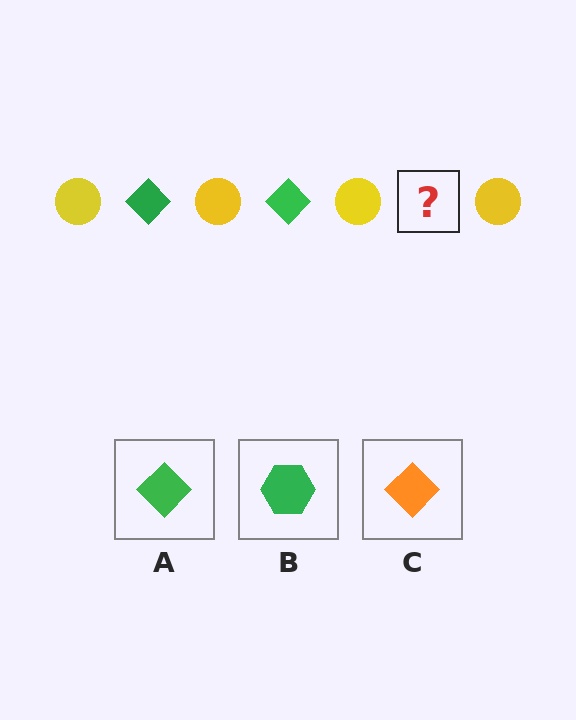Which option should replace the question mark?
Option A.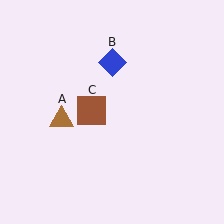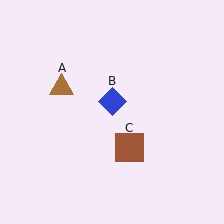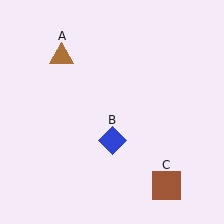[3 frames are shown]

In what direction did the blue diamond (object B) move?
The blue diamond (object B) moved down.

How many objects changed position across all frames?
3 objects changed position: brown triangle (object A), blue diamond (object B), brown square (object C).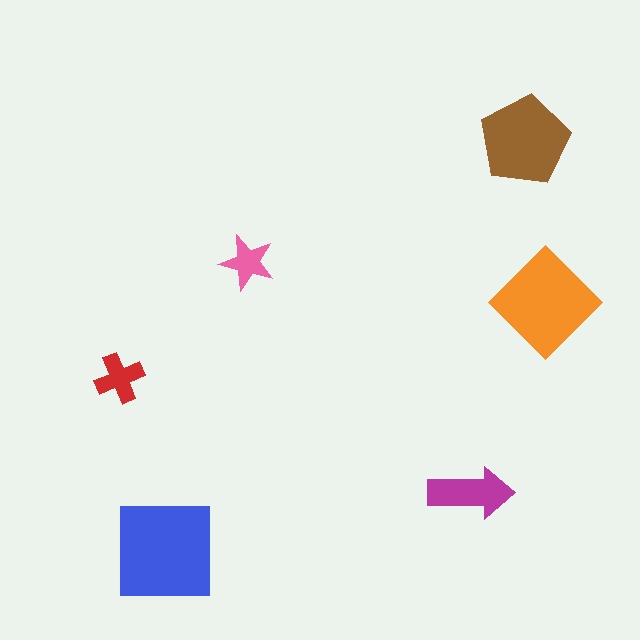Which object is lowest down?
The blue square is bottommost.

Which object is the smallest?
The pink star.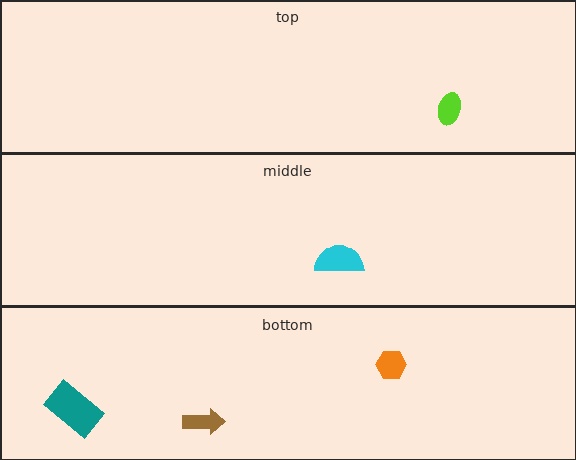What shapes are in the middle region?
The cyan semicircle.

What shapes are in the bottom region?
The teal rectangle, the orange hexagon, the brown arrow.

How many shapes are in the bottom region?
3.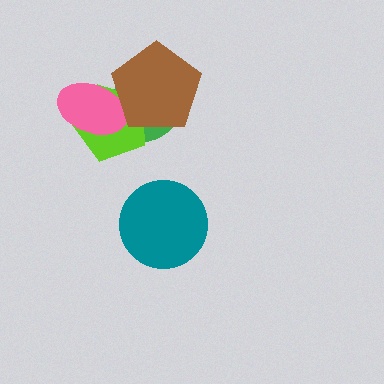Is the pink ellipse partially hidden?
Yes, it is partially covered by another shape.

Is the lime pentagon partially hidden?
Yes, it is partially covered by another shape.